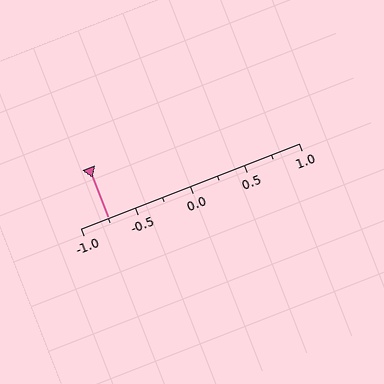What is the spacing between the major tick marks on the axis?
The major ticks are spaced 0.5 apart.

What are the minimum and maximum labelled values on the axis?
The axis runs from -1.0 to 1.0.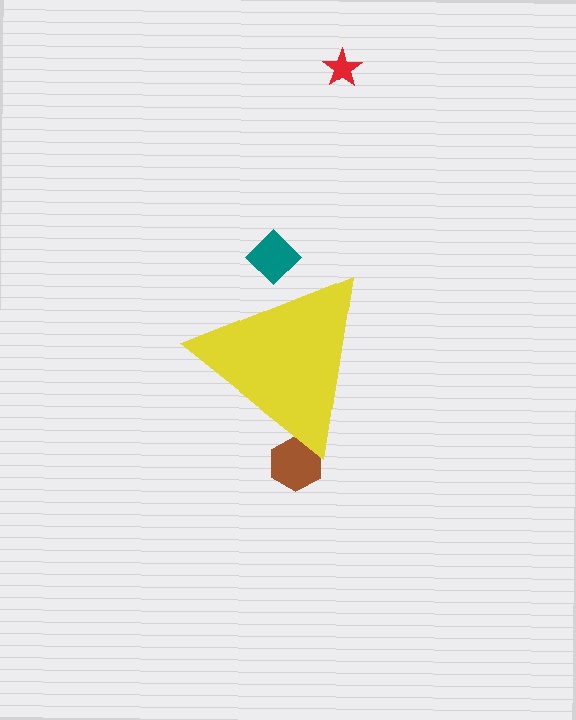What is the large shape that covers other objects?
A yellow triangle.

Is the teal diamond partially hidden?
Yes, the teal diamond is partially hidden behind the yellow triangle.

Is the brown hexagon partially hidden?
Yes, the brown hexagon is partially hidden behind the yellow triangle.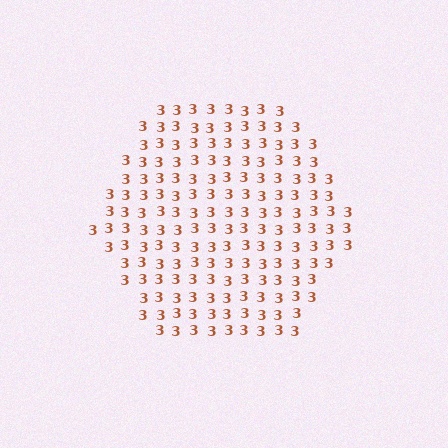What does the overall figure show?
The overall figure shows a hexagon.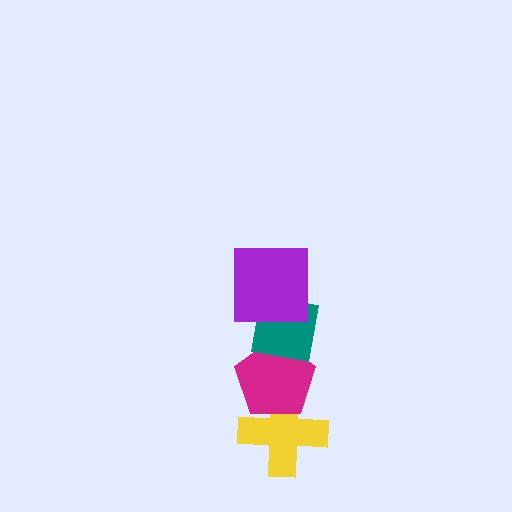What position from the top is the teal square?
The teal square is 2nd from the top.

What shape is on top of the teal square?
The purple square is on top of the teal square.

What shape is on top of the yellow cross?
The magenta pentagon is on top of the yellow cross.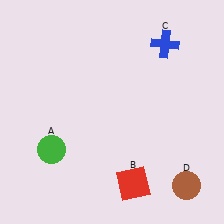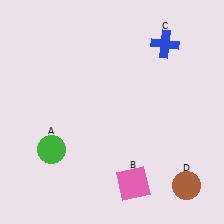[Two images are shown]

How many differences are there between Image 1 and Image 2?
There is 1 difference between the two images.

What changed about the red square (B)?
In Image 1, B is red. In Image 2, it changed to pink.